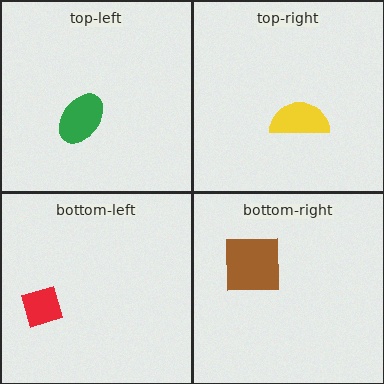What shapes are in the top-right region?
The yellow semicircle.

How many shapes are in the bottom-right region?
1.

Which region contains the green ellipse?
The top-left region.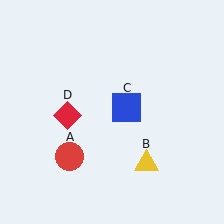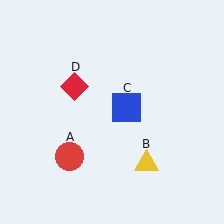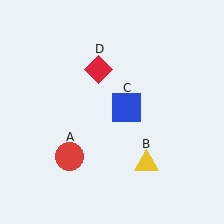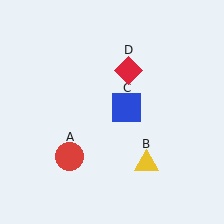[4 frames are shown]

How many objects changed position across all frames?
1 object changed position: red diamond (object D).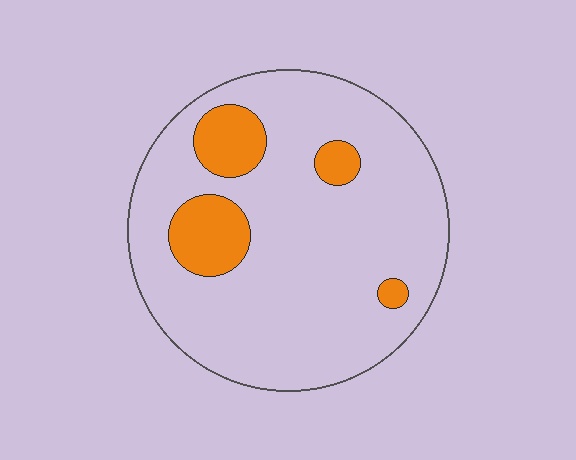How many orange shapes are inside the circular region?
4.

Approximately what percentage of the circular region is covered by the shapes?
Approximately 15%.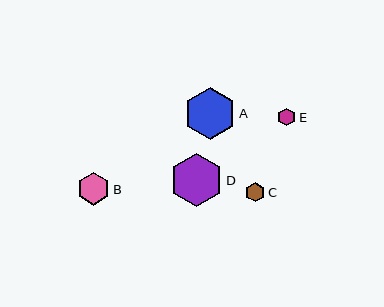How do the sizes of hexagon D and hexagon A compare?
Hexagon D and hexagon A are approximately the same size.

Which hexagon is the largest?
Hexagon D is the largest with a size of approximately 53 pixels.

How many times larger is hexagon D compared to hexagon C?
Hexagon D is approximately 2.8 times the size of hexagon C.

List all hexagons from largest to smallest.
From largest to smallest: D, A, B, C, E.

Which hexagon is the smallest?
Hexagon E is the smallest with a size of approximately 18 pixels.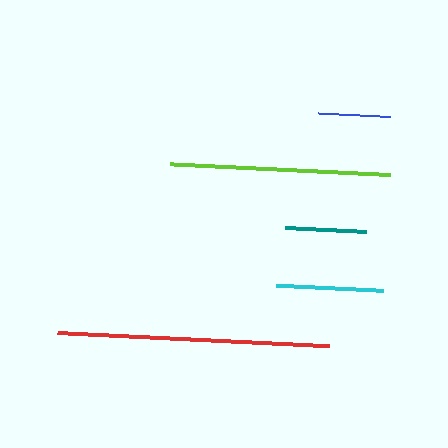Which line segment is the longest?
The red line is the longest at approximately 272 pixels.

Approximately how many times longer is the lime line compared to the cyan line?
The lime line is approximately 2.1 times the length of the cyan line.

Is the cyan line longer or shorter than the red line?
The red line is longer than the cyan line.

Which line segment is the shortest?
The blue line is the shortest at approximately 74 pixels.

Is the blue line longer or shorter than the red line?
The red line is longer than the blue line.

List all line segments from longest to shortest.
From longest to shortest: red, lime, cyan, teal, blue.